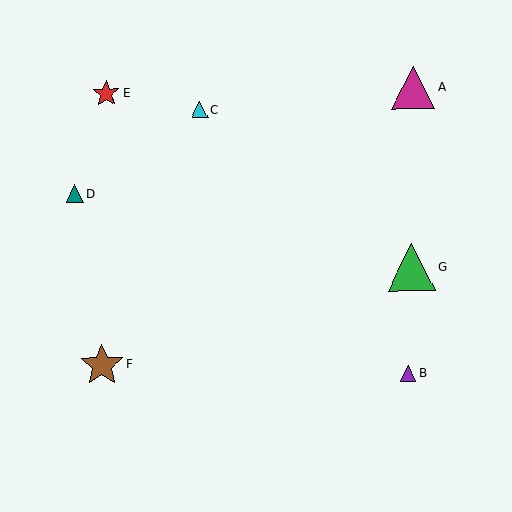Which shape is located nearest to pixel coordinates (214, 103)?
The cyan triangle (labeled C) at (200, 110) is nearest to that location.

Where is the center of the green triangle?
The center of the green triangle is at (412, 267).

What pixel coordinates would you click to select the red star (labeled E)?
Click at (106, 94) to select the red star E.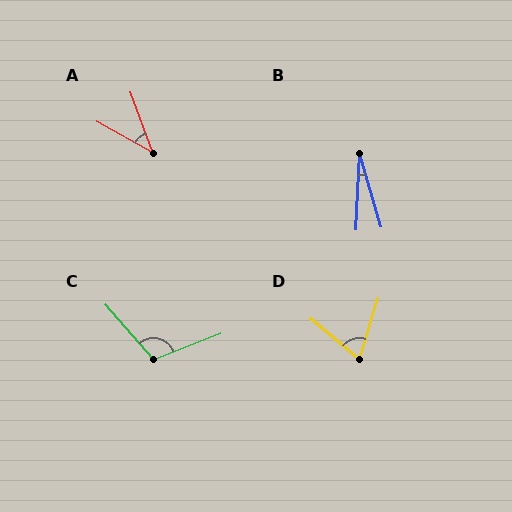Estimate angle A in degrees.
Approximately 41 degrees.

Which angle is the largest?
C, at approximately 109 degrees.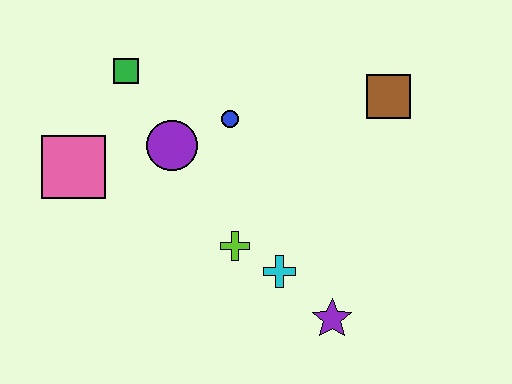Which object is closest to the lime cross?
The cyan cross is closest to the lime cross.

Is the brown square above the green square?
No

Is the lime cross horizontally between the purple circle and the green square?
No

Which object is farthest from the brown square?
The pink square is farthest from the brown square.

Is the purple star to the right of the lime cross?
Yes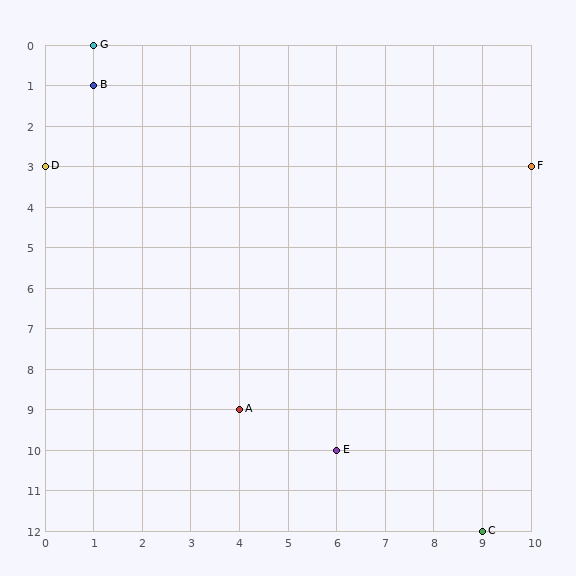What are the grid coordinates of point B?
Point B is at grid coordinates (1, 1).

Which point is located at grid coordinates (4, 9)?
Point A is at (4, 9).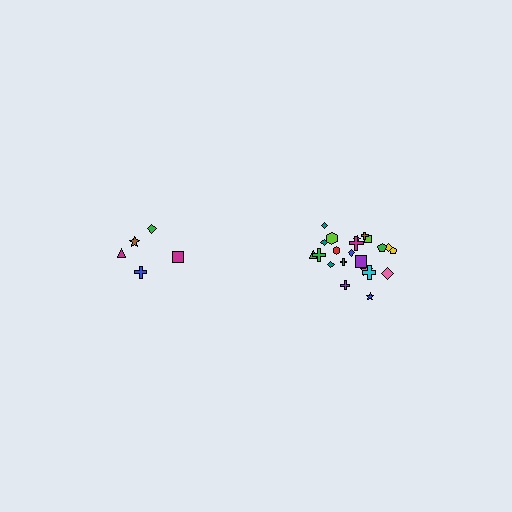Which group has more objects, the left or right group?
The right group.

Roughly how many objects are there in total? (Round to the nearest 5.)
Roughly 25 objects in total.